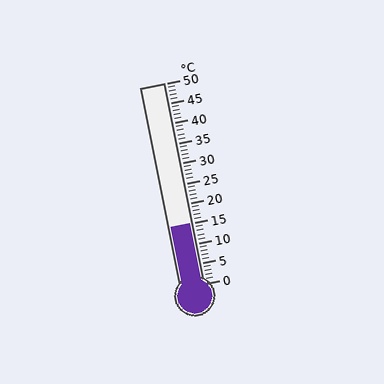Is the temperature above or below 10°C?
The temperature is above 10°C.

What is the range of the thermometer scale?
The thermometer scale ranges from 0°C to 50°C.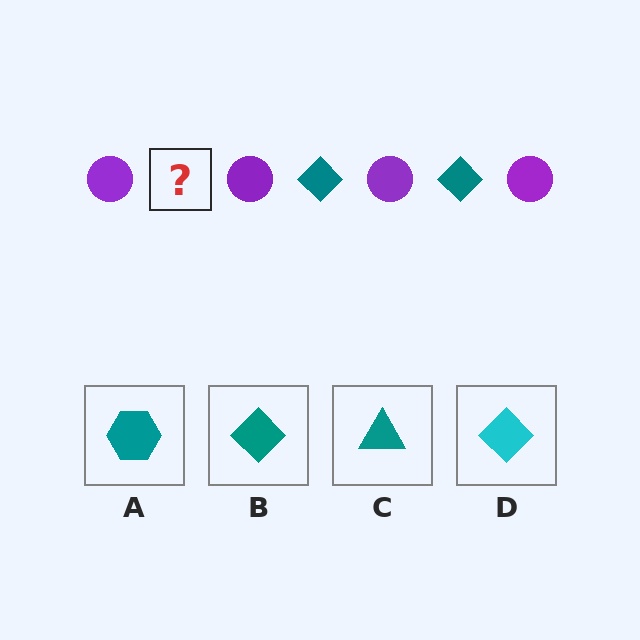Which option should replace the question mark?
Option B.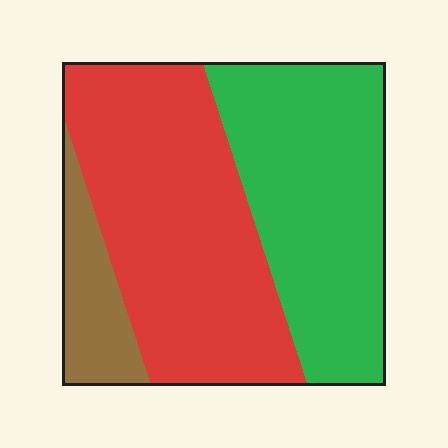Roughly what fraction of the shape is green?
Green takes up between a third and a half of the shape.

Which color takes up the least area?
Brown, at roughly 10%.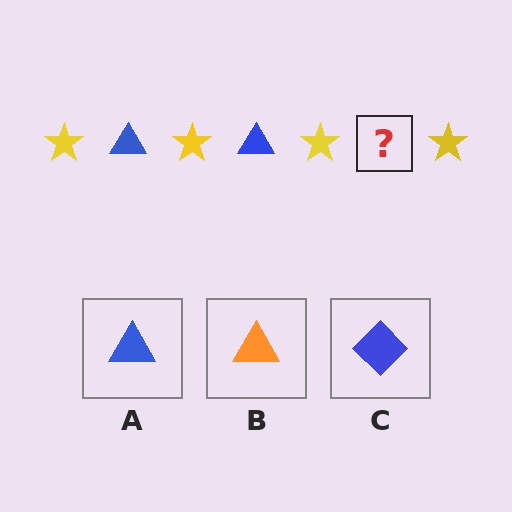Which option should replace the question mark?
Option A.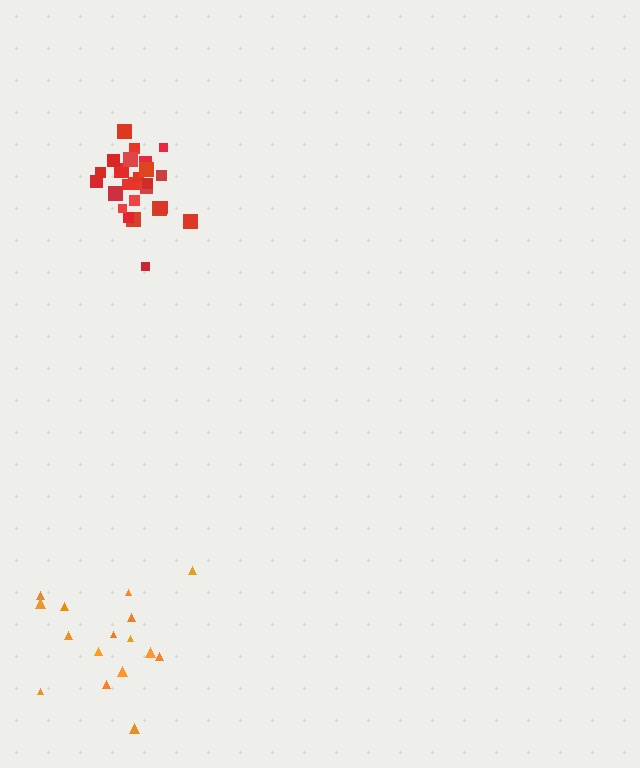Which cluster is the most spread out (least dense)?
Orange.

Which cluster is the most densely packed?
Red.